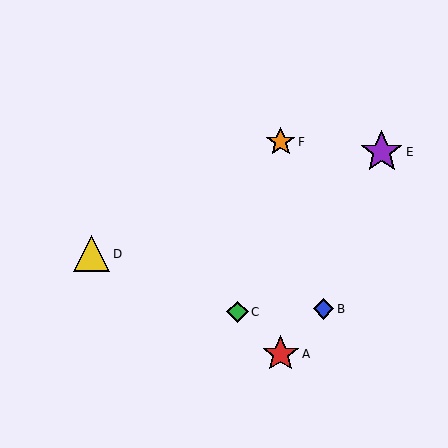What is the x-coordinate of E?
Object E is at x≈382.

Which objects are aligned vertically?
Objects A, F are aligned vertically.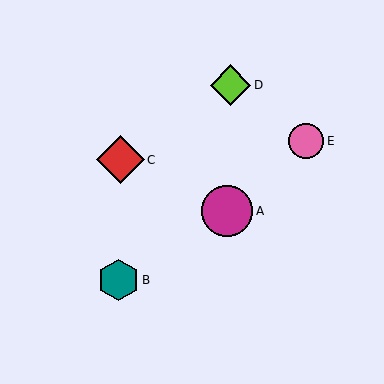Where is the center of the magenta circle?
The center of the magenta circle is at (227, 211).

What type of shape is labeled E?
Shape E is a pink circle.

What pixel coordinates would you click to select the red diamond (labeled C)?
Click at (120, 160) to select the red diamond C.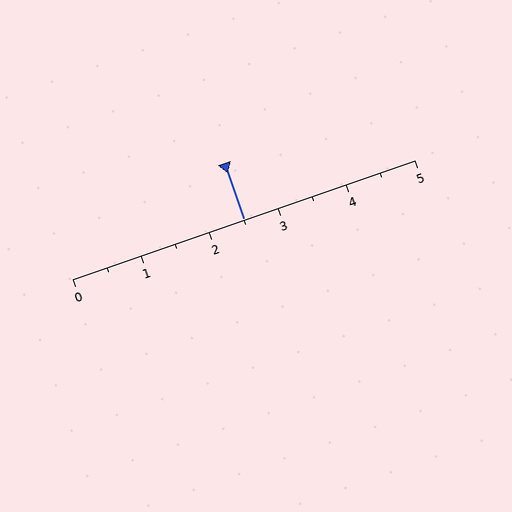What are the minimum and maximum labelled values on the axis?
The axis runs from 0 to 5.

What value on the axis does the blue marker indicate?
The marker indicates approximately 2.5.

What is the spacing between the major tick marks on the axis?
The major ticks are spaced 1 apart.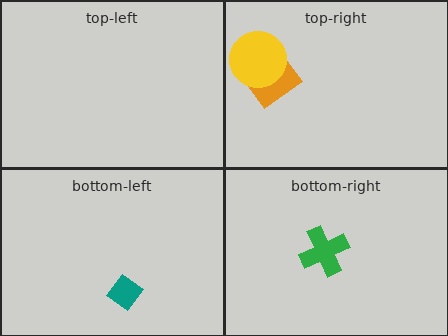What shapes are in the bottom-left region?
The teal diamond.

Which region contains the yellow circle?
The top-right region.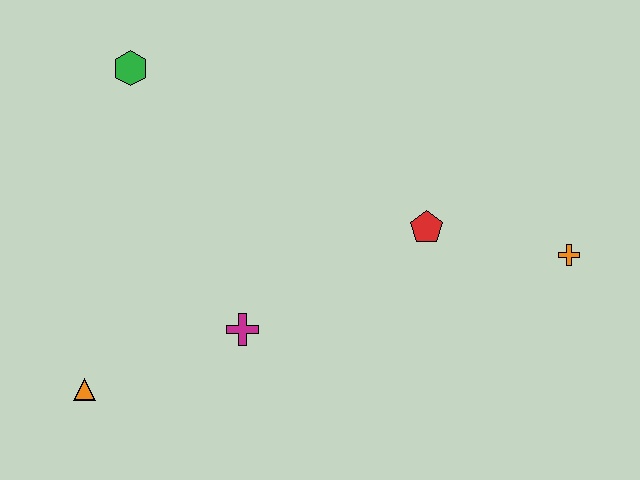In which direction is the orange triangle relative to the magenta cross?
The orange triangle is to the left of the magenta cross.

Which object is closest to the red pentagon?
The orange cross is closest to the red pentagon.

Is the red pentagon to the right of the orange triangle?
Yes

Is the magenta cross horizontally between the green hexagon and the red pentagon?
Yes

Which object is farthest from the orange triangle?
The orange cross is farthest from the orange triangle.